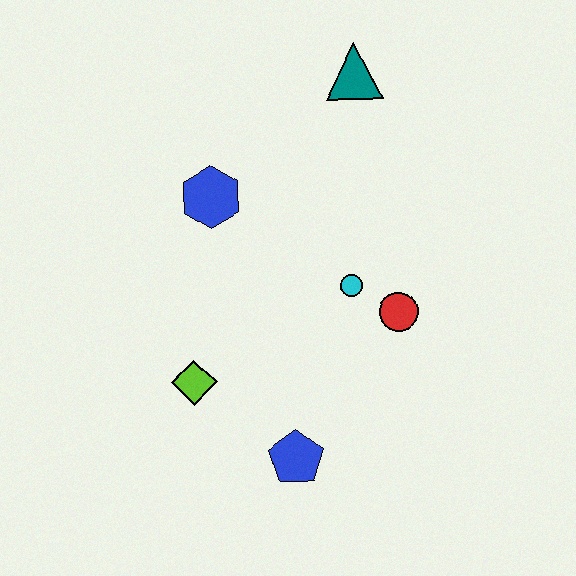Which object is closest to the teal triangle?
The blue hexagon is closest to the teal triangle.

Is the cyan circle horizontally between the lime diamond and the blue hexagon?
No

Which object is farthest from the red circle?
The teal triangle is farthest from the red circle.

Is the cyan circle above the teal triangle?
No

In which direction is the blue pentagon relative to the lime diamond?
The blue pentagon is to the right of the lime diamond.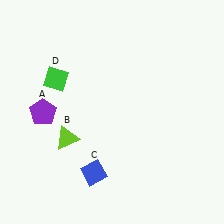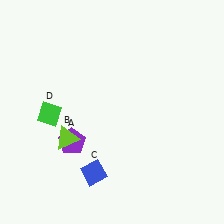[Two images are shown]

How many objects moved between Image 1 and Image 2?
2 objects moved between the two images.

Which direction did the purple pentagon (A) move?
The purple pentagon (A) moved down.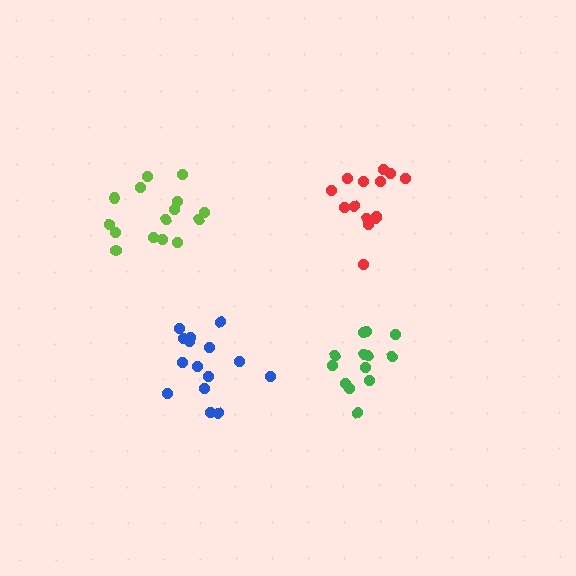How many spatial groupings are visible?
There are 4 spatial groupings.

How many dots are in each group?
Group 1: 14 dots, Group 2: 15 dots, Group 3: 15 dots, Group 4: 13 dots (57 total).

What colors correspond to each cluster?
The clusters are colored: red, blue, lime, green.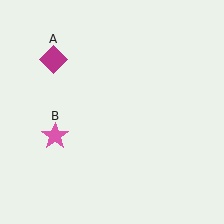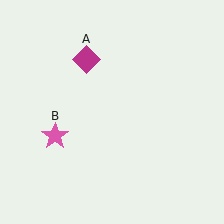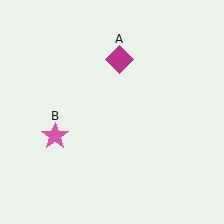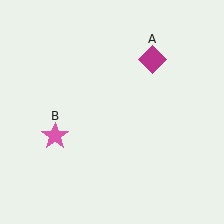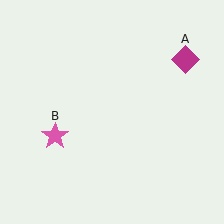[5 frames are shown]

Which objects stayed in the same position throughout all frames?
Pink star (object B) remained stationary.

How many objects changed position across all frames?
1 object changed position: magenta diamond (object A).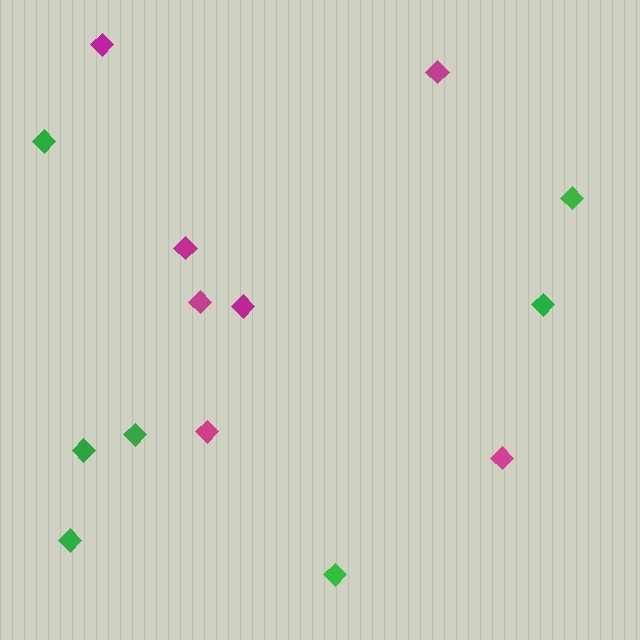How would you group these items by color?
There are 2 groups: one group of green diamonds (7) and one group of magenta diamonds (7).